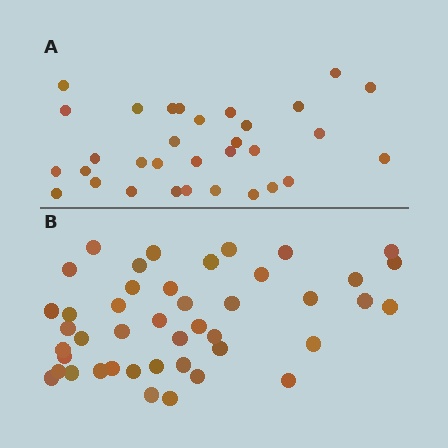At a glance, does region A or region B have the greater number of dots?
Region B (the bottom region) has more dots.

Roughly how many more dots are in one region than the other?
Region B has roughly 12 or so more dots than region A.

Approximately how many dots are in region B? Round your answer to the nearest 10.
About 40 dots. (The exact count is 44, which rounds to 40.)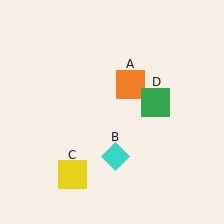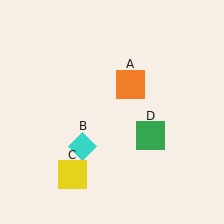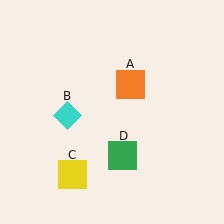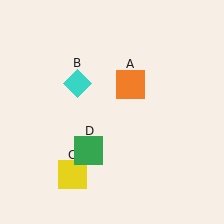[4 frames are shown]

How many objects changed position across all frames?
2 objects changed position: cyan diamond (object B), green square (object D).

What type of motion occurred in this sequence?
The cyan diamond (object B), green square (object D) rotated clockwise around the center of the scene.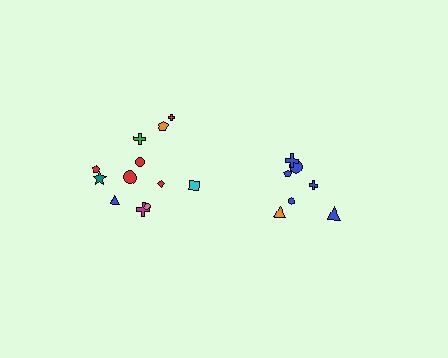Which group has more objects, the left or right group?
The left group.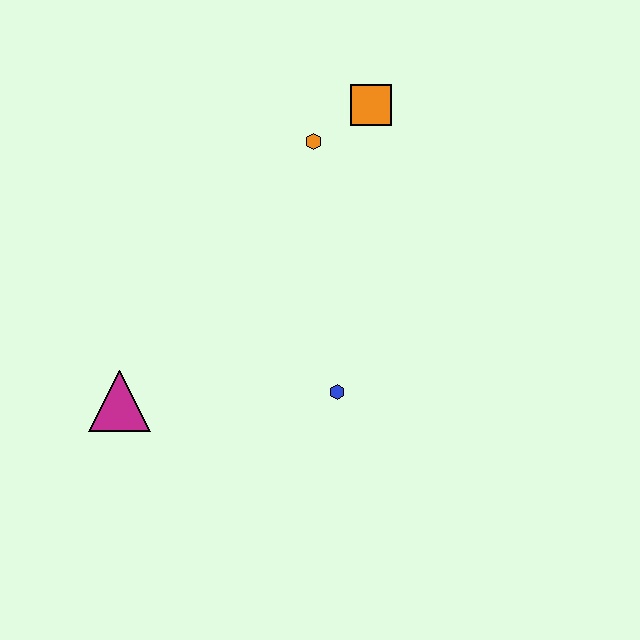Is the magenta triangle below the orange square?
Yes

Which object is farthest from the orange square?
The magenta triangle is farthest from the orange square.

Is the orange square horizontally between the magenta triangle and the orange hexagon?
No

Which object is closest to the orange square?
The orange hexagon is closest to the orange square.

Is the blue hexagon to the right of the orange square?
No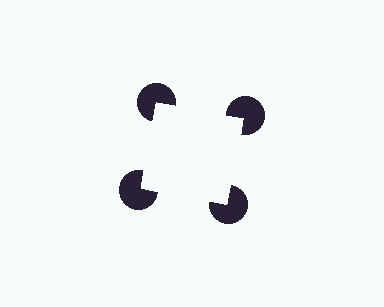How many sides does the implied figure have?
4 sides.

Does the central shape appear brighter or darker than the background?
It typically appears slightly brighter than the background, even though no actual brightness change is drawn.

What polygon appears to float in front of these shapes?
An illusory square — its edges are inferred from the aligned wedge cuts in the pac-man discs, not physically drawn.